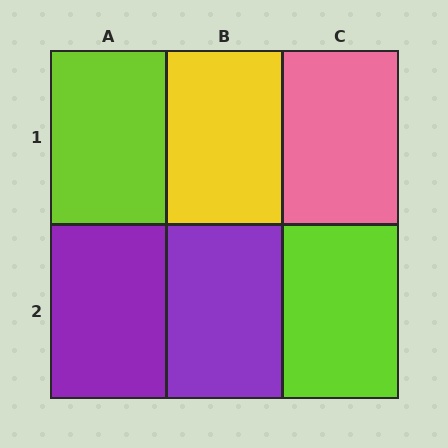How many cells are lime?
2 cells are lime.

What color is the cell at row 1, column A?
Lime.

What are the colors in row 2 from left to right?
Purple, purple, lime.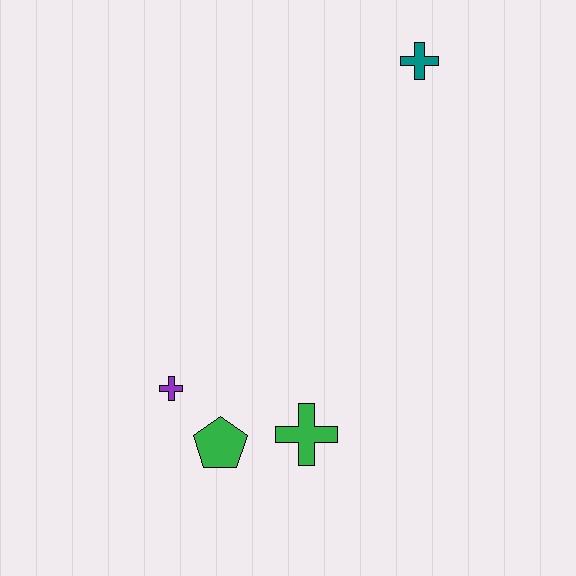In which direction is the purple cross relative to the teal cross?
The purple cross is below the teal cross.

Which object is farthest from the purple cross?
The teal cross is farthest from the purple cross.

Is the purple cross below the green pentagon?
No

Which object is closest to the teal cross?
The green cross is closest to the teal cross.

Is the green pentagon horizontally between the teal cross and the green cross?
No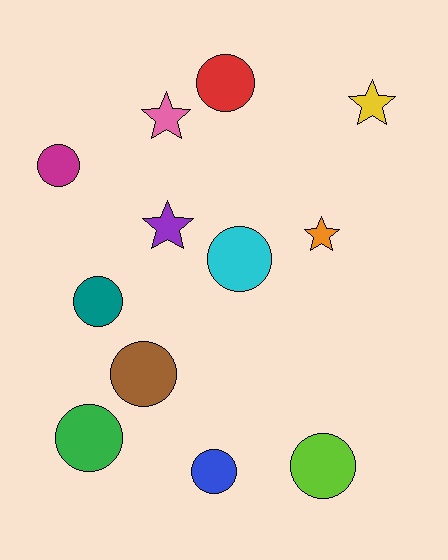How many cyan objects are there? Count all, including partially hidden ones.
There is 1 cyan object.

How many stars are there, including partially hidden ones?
There are 4 stars.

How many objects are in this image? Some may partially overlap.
There are 12 objects.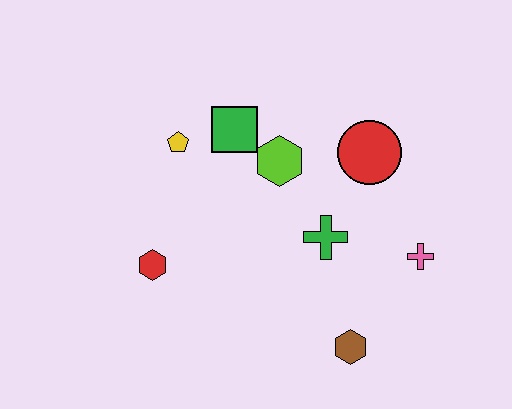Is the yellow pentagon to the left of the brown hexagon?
Yes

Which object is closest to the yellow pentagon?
The green square is closest to the yellow pentagon.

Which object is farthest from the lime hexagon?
The brown hexagon is farthest from the lime hexagon.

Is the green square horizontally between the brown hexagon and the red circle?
No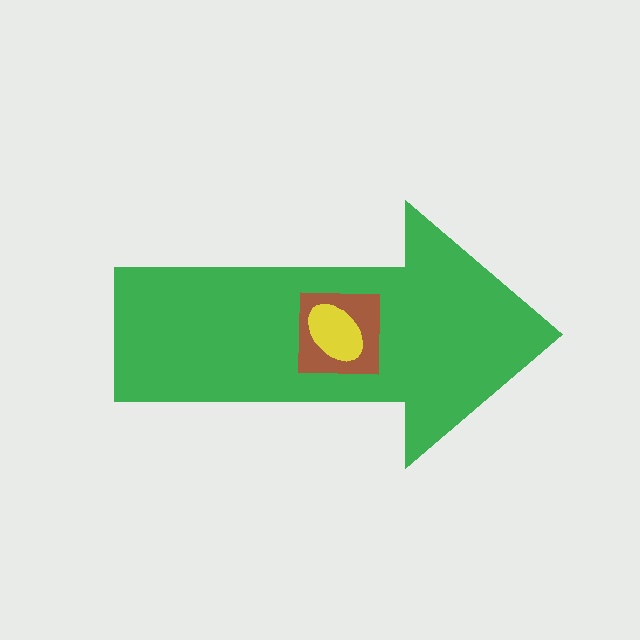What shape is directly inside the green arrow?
The brown square.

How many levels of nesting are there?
3.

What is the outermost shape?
The green arrow.